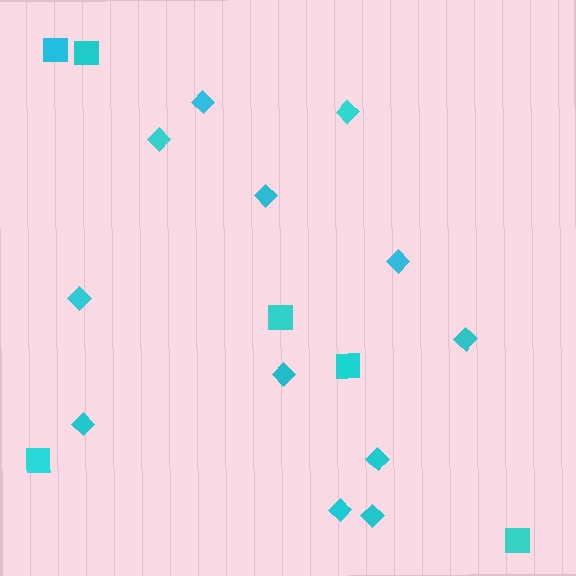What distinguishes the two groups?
There are 2 groups: one group of squares (6) and one group of diamonds (12).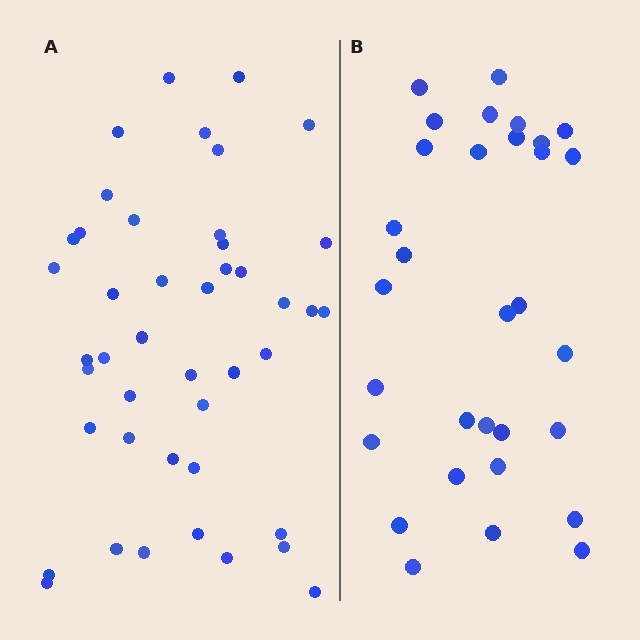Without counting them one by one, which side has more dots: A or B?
Region A (the left region) has more dots.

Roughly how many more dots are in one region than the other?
Region A has approximately 15 more dots than region B.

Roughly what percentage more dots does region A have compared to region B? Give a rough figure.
About 40% more.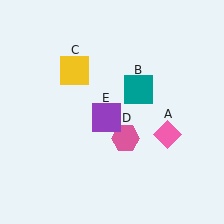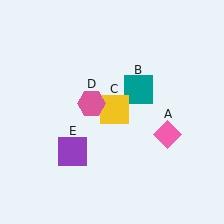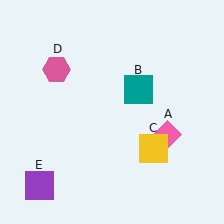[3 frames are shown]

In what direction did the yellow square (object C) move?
The yellow square (object C) moved down and to the right.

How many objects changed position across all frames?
3 objects changed position: yellow square (object C), pink hexagon (object D), purple square (object E).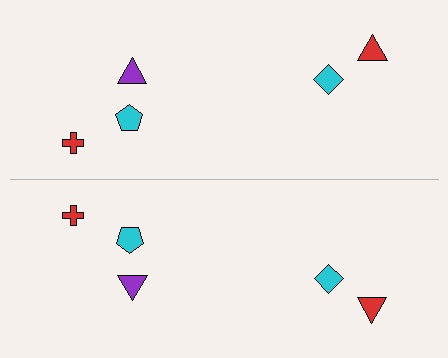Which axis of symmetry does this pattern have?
The pattern has a horizontal axis of symmetry running through the center of the image.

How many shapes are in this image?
There are 10 shapes in this image.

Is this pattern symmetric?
Yes, this pattern has bilateral (reflection) symmetry.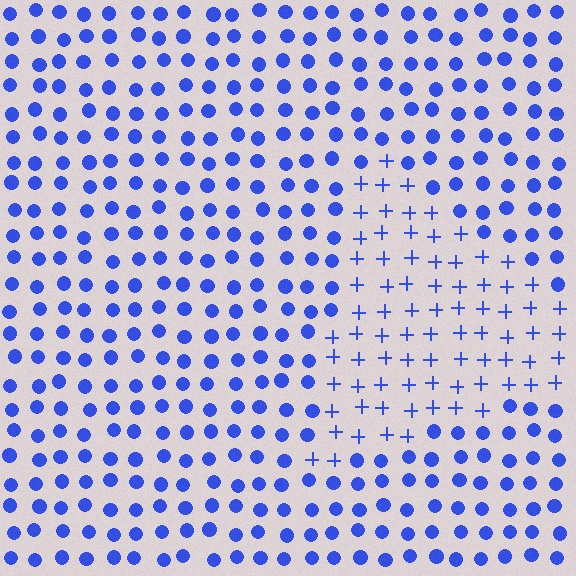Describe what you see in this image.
The image is filled with small blue elements arranged in a uniform grid. A triangle-shaped region contains plus signs, while the surrounding area contains circles. The boundary is defined purely by the change in element shape.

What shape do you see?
I see a triangle.